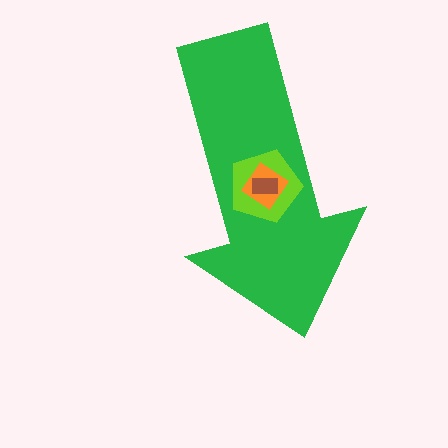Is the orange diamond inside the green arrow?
Yes.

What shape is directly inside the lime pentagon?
The orange diamond.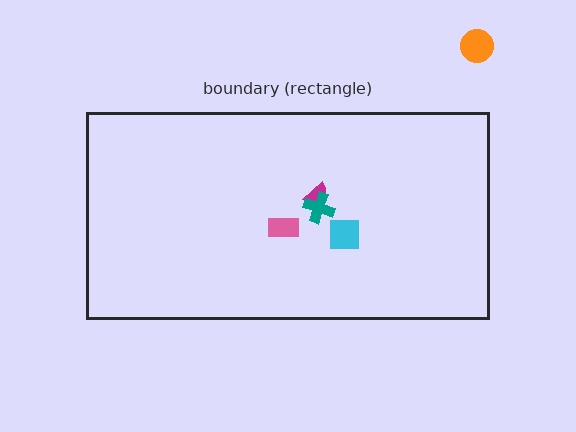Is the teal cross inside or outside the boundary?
Inside.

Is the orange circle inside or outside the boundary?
Outside.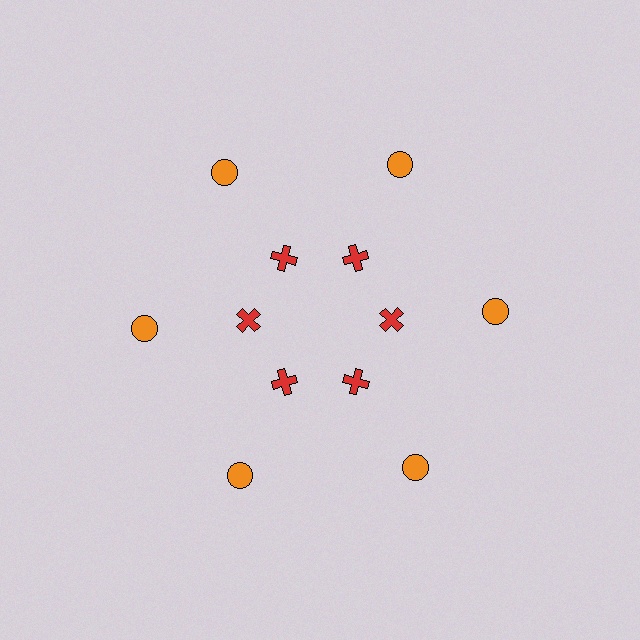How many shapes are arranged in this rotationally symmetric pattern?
There are 12 shapes, arranged in 6 groups of 2.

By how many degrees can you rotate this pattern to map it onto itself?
The pattern maps onto itself every 60 degrees of rotation.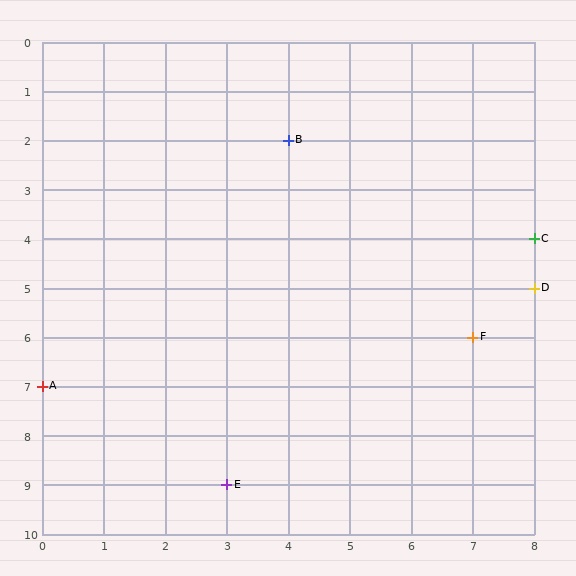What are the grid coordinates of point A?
Point A is at grid coordinates (0, 7).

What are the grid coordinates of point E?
Point E is at grid coordinates (3, 9).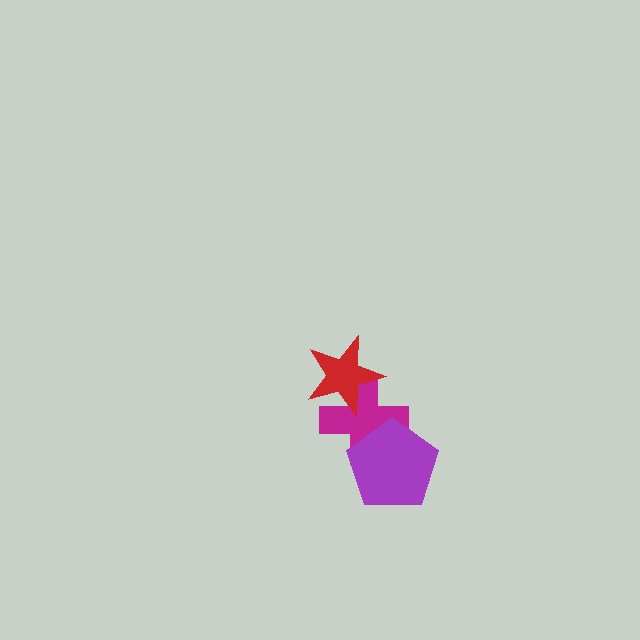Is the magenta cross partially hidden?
Yes, it is partially covered by another shape.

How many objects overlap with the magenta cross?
2 objects overlap with the magenta cross.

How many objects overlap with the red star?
1 object overlaps with the red star.